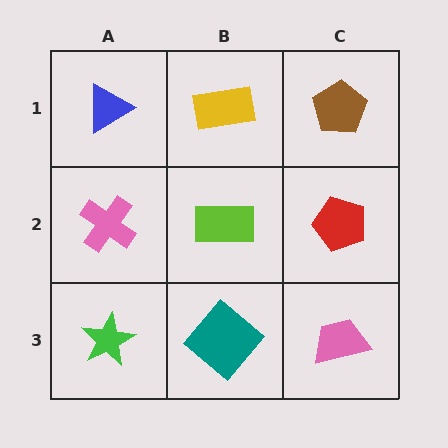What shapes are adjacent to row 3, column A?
A pink cross (row 2, column A), a teal diamond (row 3, column B).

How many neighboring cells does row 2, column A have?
3.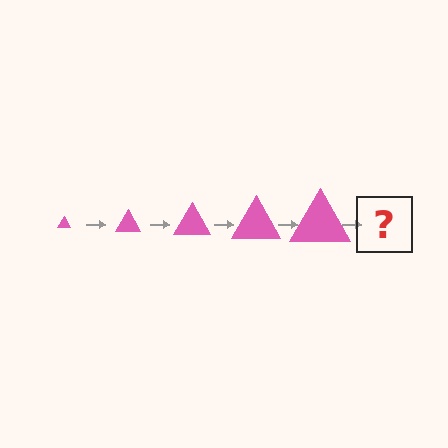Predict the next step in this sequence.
The next step is a pink triangle, larger than the previous one.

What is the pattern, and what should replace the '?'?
The pattern is that the triangle gets progressively larger each step. The '?' should be a pink triangle, larger than the previous one.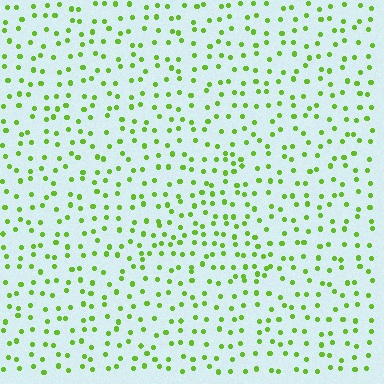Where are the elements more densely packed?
The elements are more densely packed inside the triangle boundary.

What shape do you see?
I see a triangle.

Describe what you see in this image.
The image contains small lime elements arranged at two different densities. A triangle-shaped region is visible where the elements are more densely packed than the surrounding area.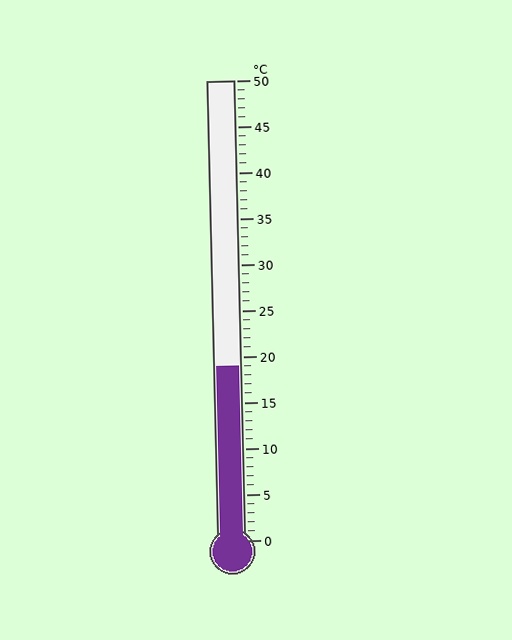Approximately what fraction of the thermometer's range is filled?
The thermometer is filled to approximately 40% of its range.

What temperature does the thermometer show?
The thermometer shows approximately 19°C.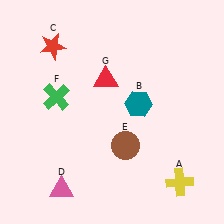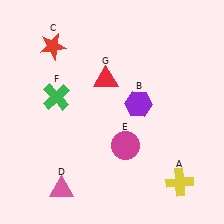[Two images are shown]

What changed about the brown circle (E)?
In Image 1, E is brown. In Image 2, it changed to magenta.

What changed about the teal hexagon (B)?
In Image 1, B is teal. In Image 2, it changed to purple.